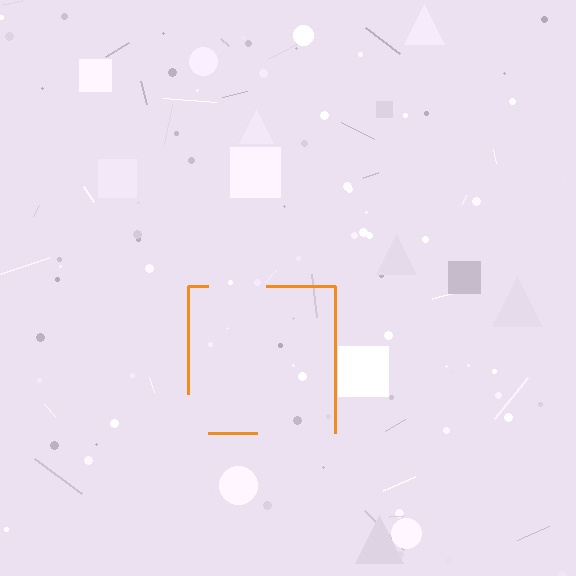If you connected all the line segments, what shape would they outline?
They would outline a square.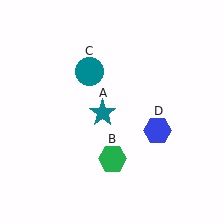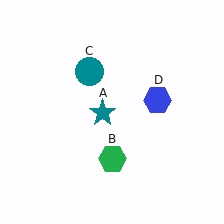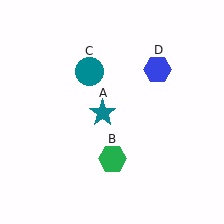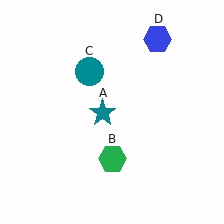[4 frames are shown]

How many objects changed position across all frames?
1 object changed position: blue hexagon (object D).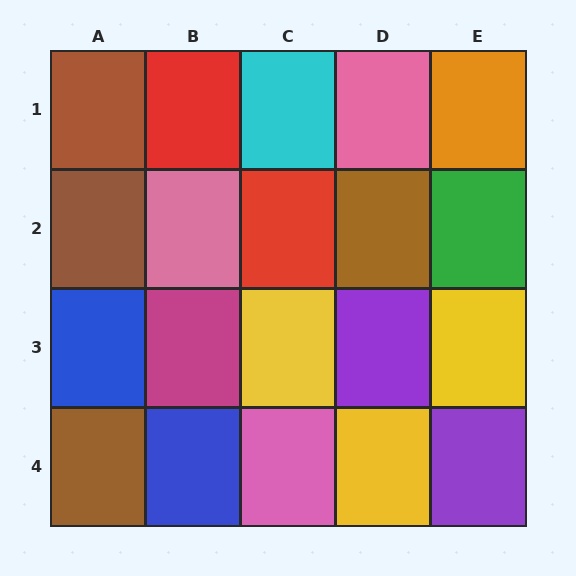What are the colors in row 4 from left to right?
Brown, blue, pink, yellow, purple.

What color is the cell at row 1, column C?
Cyan.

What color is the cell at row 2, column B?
Pink.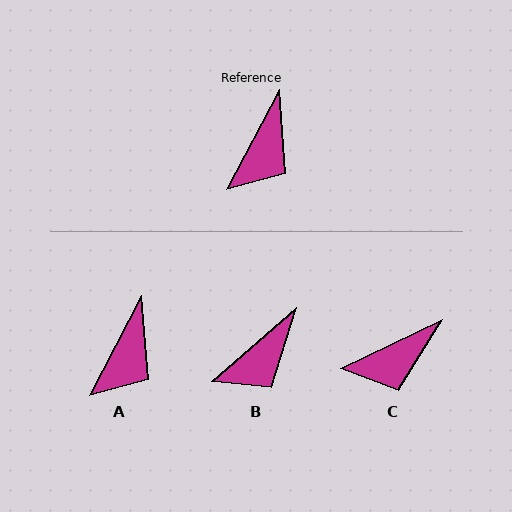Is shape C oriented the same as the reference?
No, it is off by about 36 degrees.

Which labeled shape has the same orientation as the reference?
A.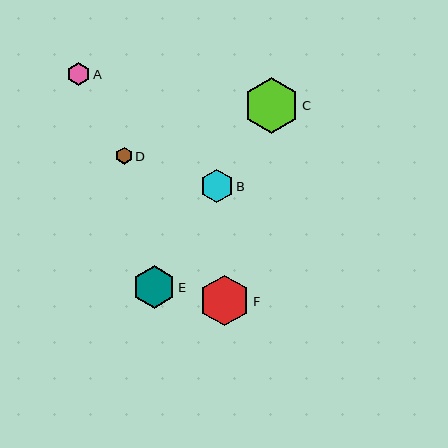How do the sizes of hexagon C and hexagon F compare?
Hexagon C and hexagon F are approximately the same size.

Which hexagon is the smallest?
Hexagon D is the smallest with a size of approximately 17 pixels.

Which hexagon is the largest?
Hexagon C is the largest with a size of approximately 55 pixels.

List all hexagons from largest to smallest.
From largest to smallest: C, F, E, B, A, D.